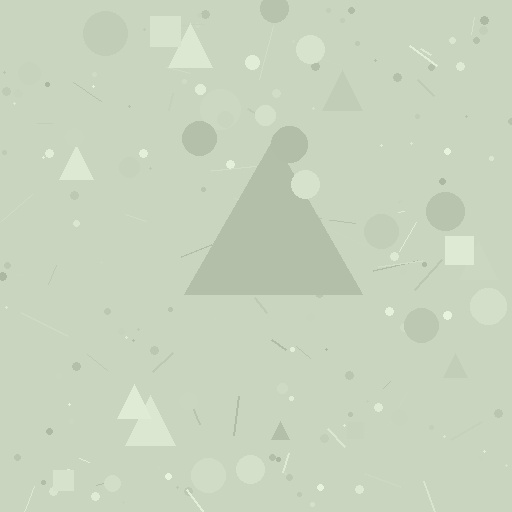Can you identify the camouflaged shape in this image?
The camouflaged shape is a triangle.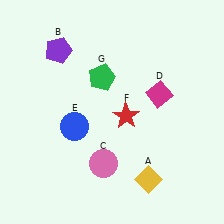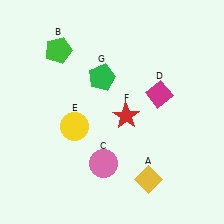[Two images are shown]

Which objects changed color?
B changed from purple to green. E changed from blue to yellow.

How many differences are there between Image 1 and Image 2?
There are 2 differences between the two images.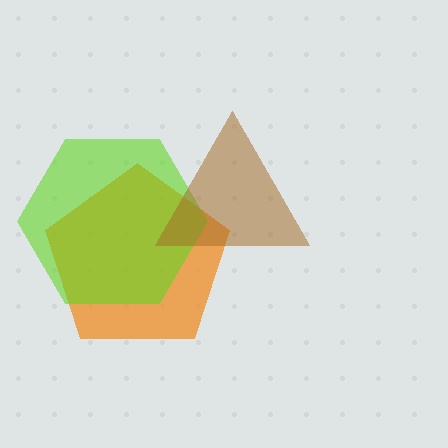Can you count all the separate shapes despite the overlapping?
Yes, there are 3 separate shapes.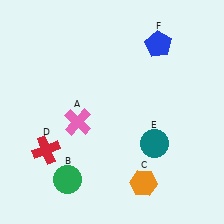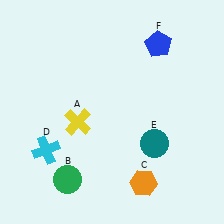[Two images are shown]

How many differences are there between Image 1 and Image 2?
There are 2 differences between the two images.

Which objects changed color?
A changed from pink to yellow. D changed from red to cyan.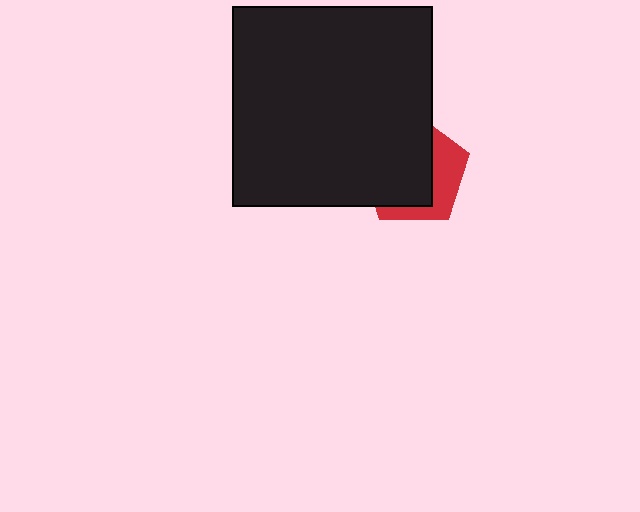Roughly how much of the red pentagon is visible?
A small part of it is visible (roughly 35%).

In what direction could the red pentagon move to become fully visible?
The red pentagon could move right. That would shift it out from behind the black square entirely.